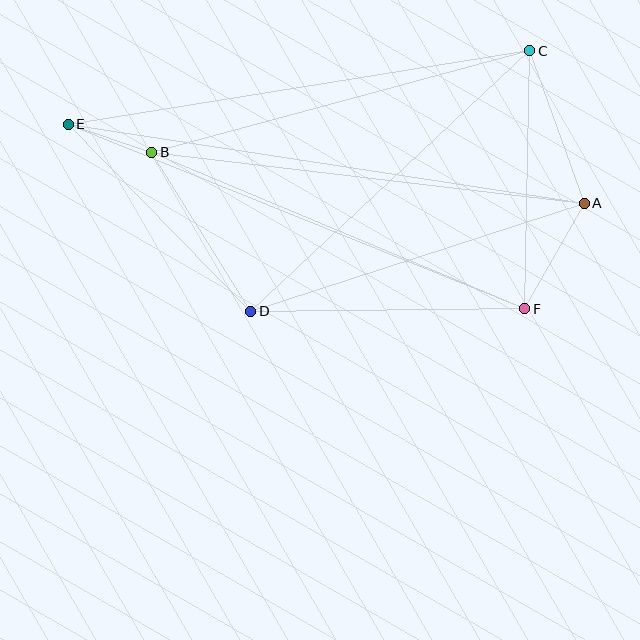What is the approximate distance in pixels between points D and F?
The distance between D and F is approximately 274 pixels.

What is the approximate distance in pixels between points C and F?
The distance between C and F is approximately 258 pixels.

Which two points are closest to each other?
Points B and E are closest to each other.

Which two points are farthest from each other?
Points A and E are farthest from each other.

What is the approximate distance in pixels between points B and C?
The distance between B and C is approximately 391 pixels.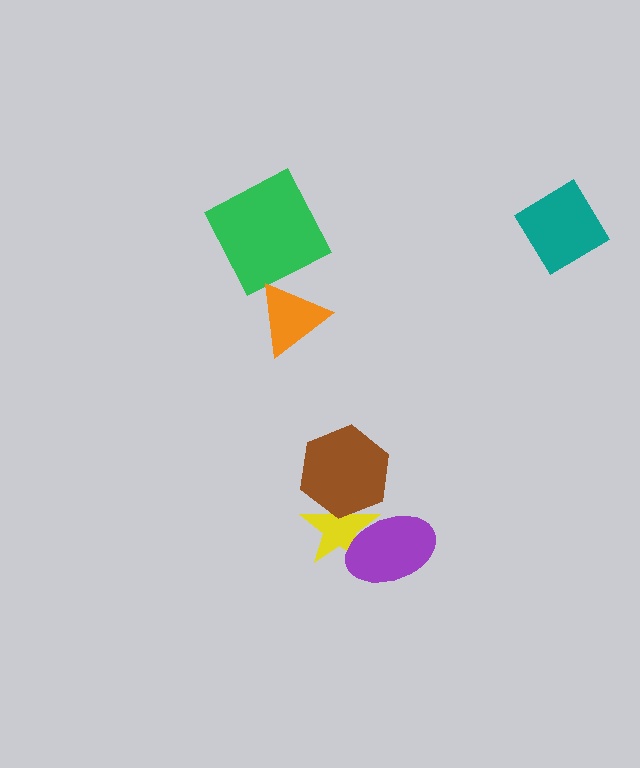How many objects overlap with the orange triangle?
0 objects overlap with the orange triangle.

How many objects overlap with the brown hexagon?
1 object overlaps with the brown hexagon.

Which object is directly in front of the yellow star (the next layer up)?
The brown hexagon is directly in front of the yellow star.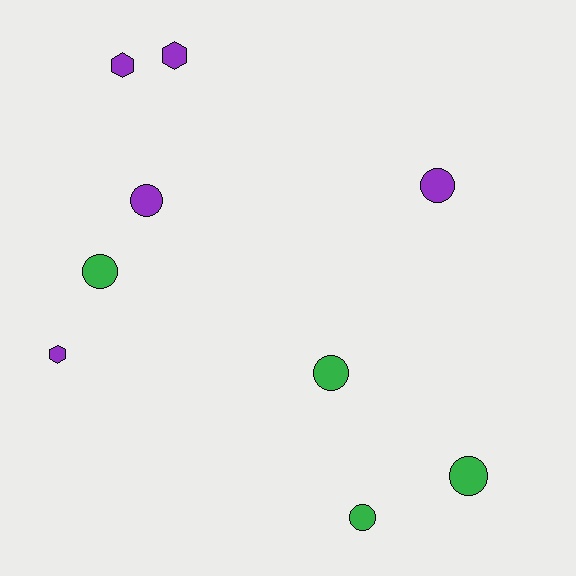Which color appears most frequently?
Purple, with 5 objects.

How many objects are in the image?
There are 9 objects.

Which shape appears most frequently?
Circle, with 6 objects.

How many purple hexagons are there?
There are 3 purple hexagons.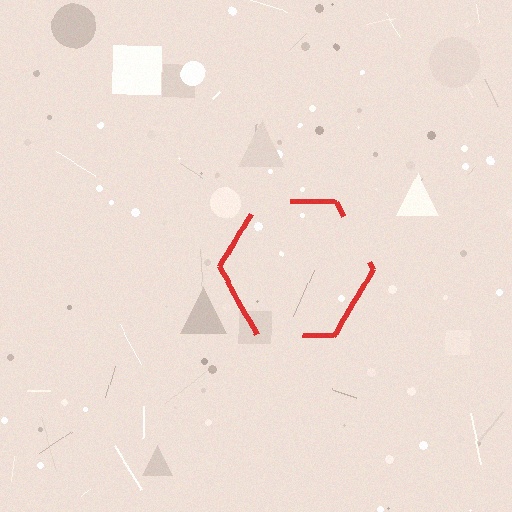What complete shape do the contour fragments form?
The contour fragments form a hexagon.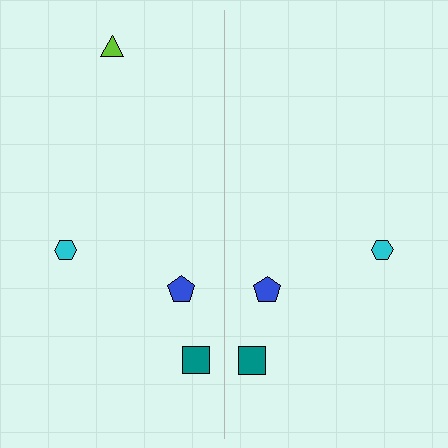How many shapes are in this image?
There are 7 shapes in this image.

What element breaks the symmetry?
A lime triangle is missing from the right side.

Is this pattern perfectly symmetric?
No, the pattern is not perfectly symmetric. A lime triangle is missing from the right side.